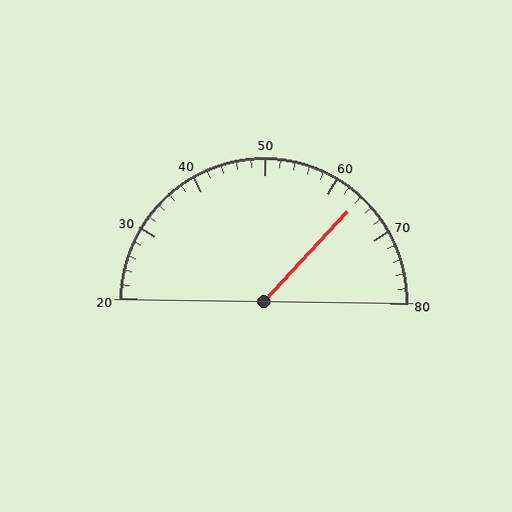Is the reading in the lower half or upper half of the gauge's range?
The reading is in the upper half of the range (20 to 80).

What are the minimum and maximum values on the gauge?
The gauge ranges from 20 to 80.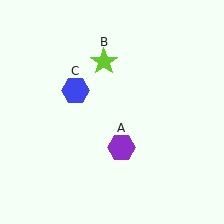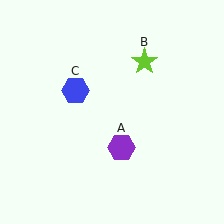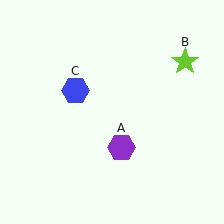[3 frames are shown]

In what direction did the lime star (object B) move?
The lime star (object B) moved right.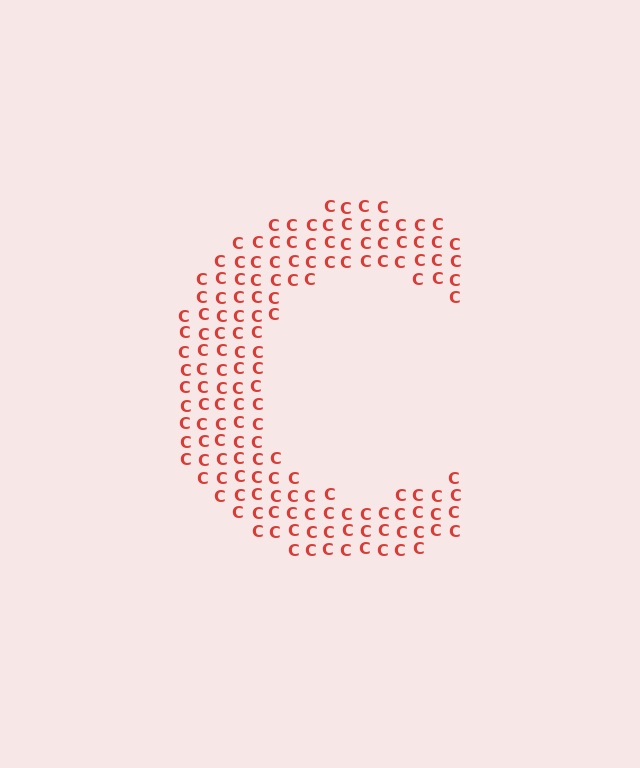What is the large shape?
The large shape is the letter C.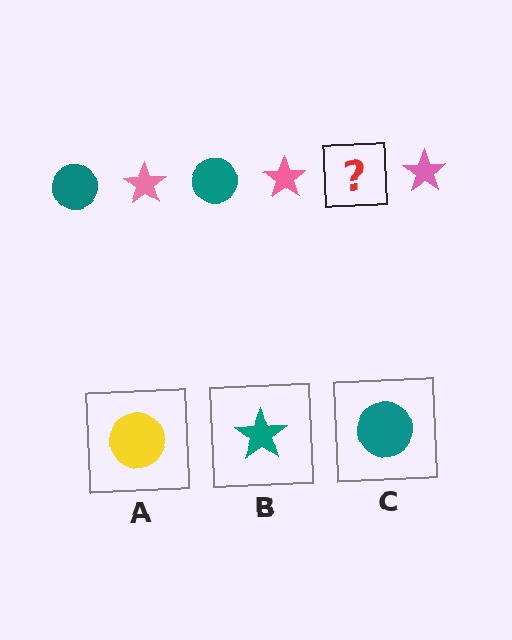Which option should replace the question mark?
Option C.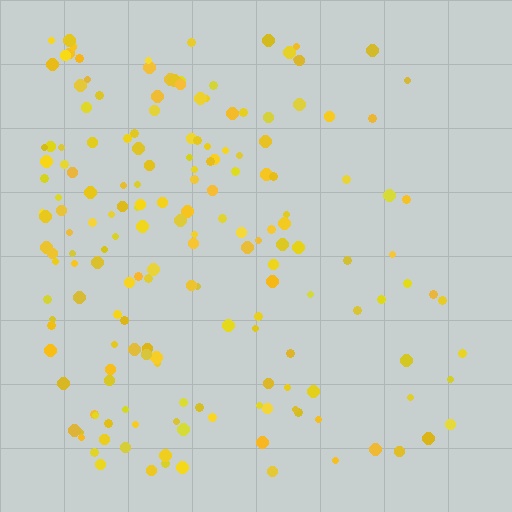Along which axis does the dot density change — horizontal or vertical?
Horizontal.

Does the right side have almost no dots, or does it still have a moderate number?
Still a moderate number, just noticeably fewer than the left.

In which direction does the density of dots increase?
From right to left, with the left side densest.